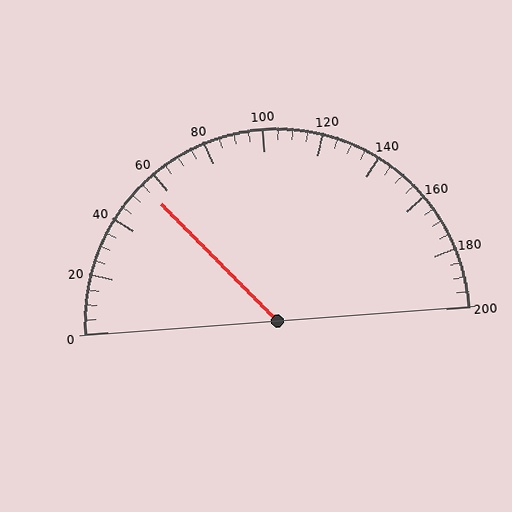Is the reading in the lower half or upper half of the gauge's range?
The reading is in the lower half of the range (0 to 200).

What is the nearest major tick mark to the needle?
The nearest major tick mark is 60.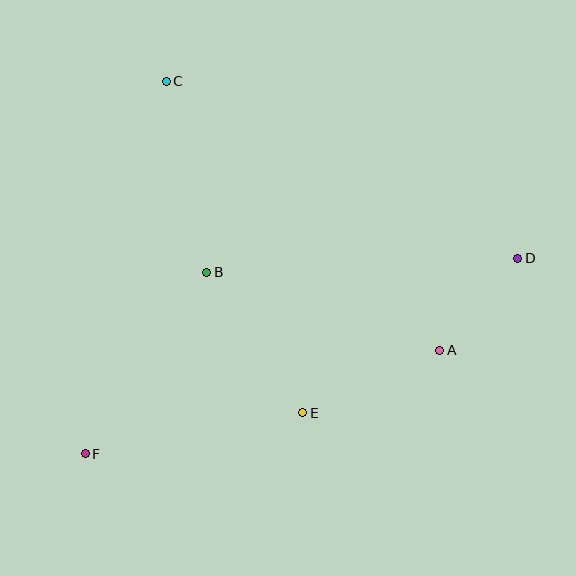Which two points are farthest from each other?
Points D and F are farthest from each other.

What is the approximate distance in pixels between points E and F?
The distance between E and F is approximately 221 pixels.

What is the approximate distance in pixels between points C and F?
The distance between C and F is approximately 381 pixels.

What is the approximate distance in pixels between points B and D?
The distance between B and D is approximately 311 pixels.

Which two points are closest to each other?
Points A and D are closest to each other.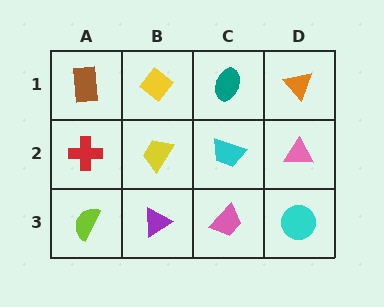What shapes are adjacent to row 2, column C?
A teal ellipse (row 1, column C), a pink trapezoid (row 3, column C), a yellow trapezoid (row 2, column B), a pink triangle (row 2, column D).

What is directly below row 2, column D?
A cyan circle.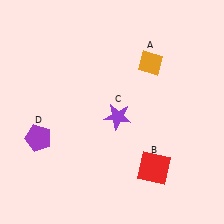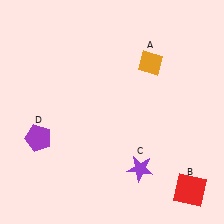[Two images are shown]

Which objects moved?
The objects that moved are: the red square (B), the purple star (C).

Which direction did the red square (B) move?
The red square (B) moved right.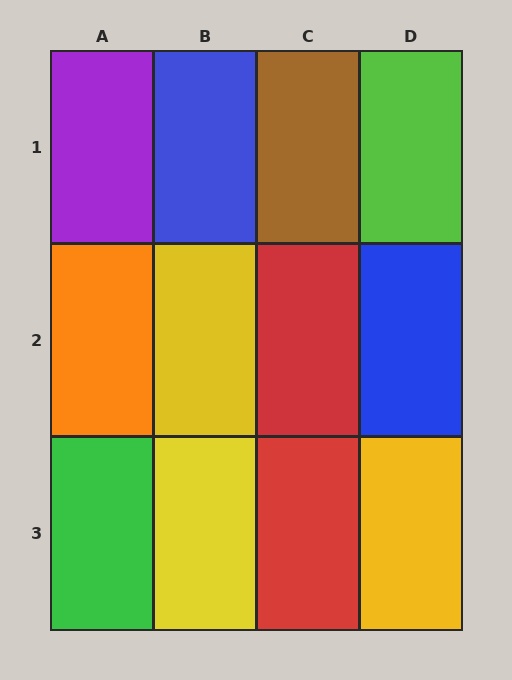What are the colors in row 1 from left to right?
Purple, blue, brown, lime.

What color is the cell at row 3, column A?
Green.